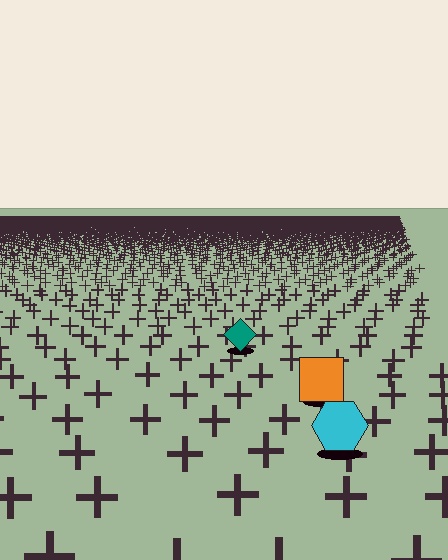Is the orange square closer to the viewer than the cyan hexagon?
No. The cyan hexagon is closer — you can tell from the texture gradient: the ground texture is coarser near it.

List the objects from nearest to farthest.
From nearest to farthest: the cyan hexagon, the orange square, the teal diamond.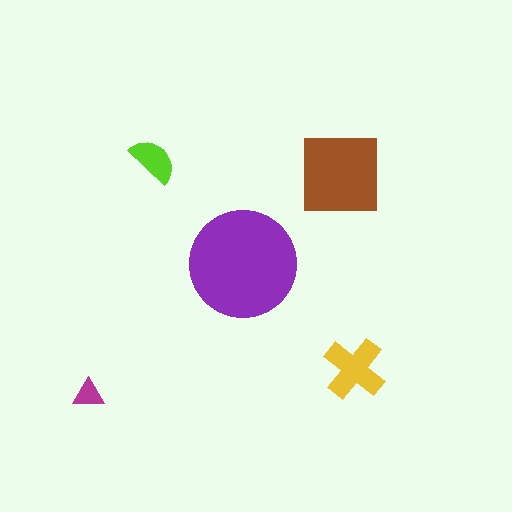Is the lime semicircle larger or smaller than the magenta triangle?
Larger.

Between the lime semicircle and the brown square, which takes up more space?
The brown square.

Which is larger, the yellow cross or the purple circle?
The purple circle.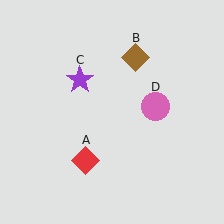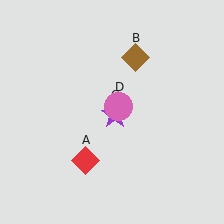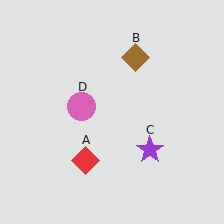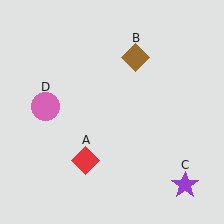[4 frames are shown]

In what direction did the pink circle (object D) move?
The pink circle (object D) moved left.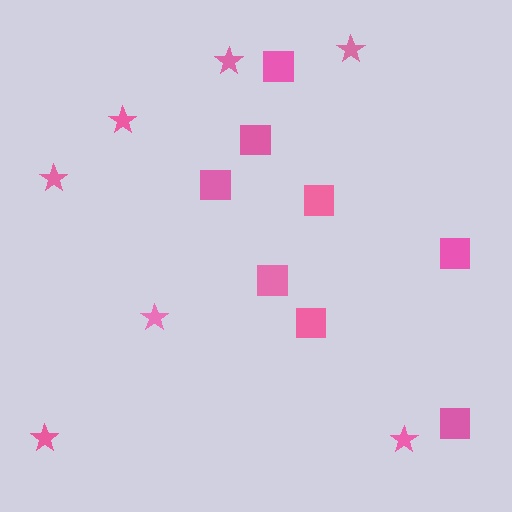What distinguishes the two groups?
There are 2 groups: one group of squares (8) and one group of stars (7).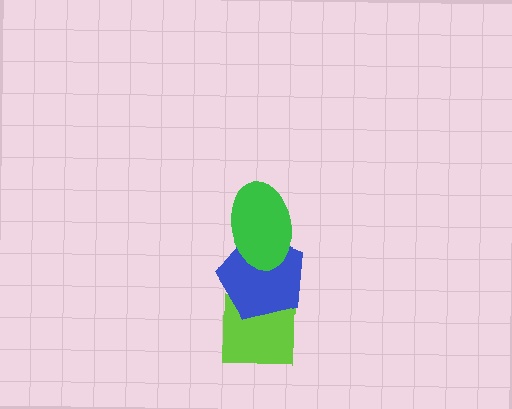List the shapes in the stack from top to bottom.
From top to bottom: the green ellipse, the blue pentagon, the lime square.